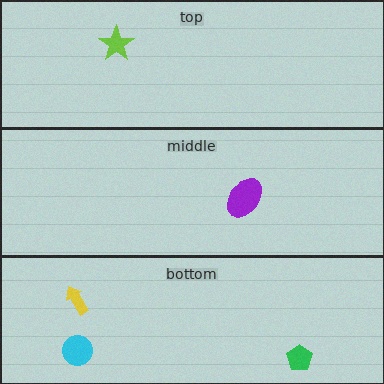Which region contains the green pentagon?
The bottom region.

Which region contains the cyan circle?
The bottom region.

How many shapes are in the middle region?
1.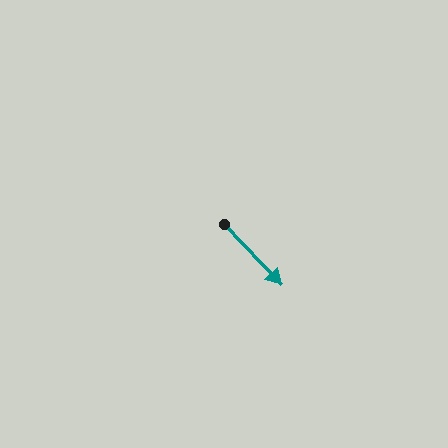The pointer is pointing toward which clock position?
Roughly 5 o'clock.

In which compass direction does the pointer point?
Southeast.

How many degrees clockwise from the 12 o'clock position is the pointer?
Approximately 136 degrees.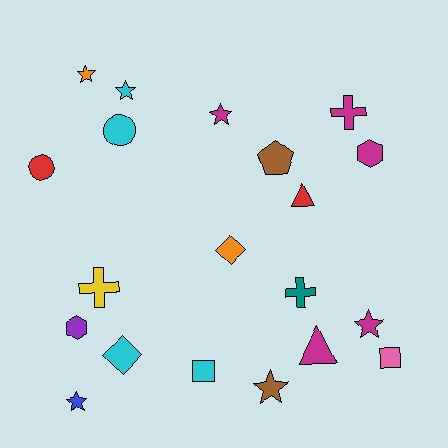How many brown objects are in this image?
There are 2 brown objects.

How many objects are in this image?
There are 20 objects.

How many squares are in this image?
There are 2 squares.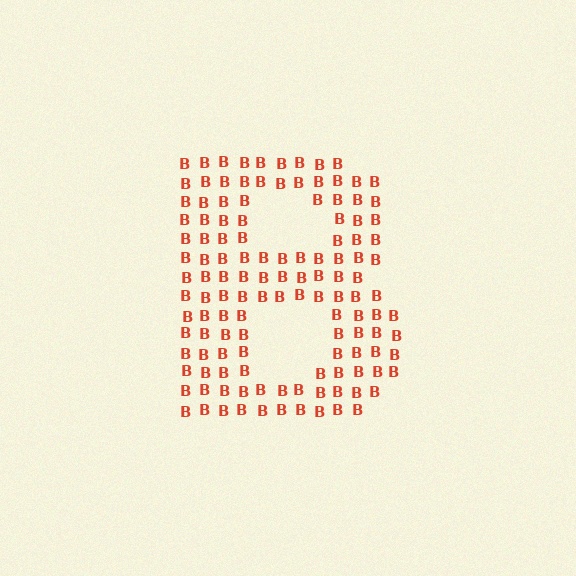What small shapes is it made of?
It is made of small letter B's.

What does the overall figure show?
The overall figure shows the letter B.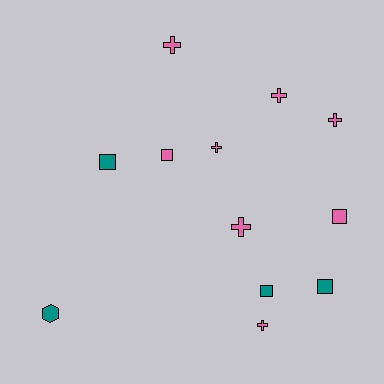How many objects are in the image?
There are 12 objects.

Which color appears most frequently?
Pink, with 8 objects.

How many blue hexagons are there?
There are no blue hexagons.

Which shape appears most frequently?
Cross, with 6 objects.